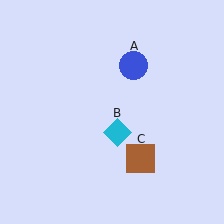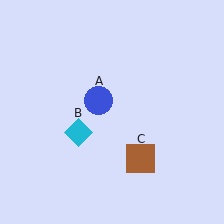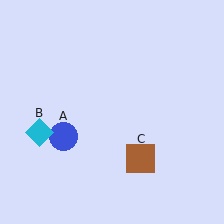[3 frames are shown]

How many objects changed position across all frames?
2 objects changed position: blue circle (object A), cyan diamond (object B).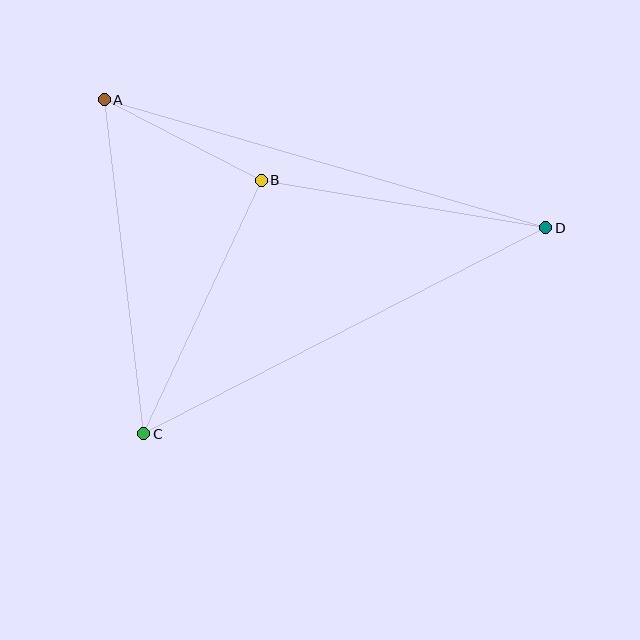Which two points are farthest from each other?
Points A and D are farthest from each other.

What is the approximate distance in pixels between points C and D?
The distance between C and D is approximately 452 pixels.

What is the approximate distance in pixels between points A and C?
The distance between A and C is approximately 336 pixels.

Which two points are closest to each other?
Points A and B are closest to each other.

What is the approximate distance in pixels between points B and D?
The distance between B and D is approximately 289 pixels.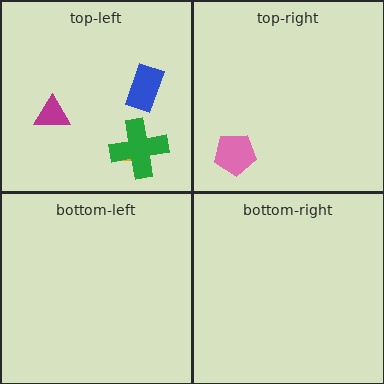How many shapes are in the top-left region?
4.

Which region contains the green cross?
The top-left region.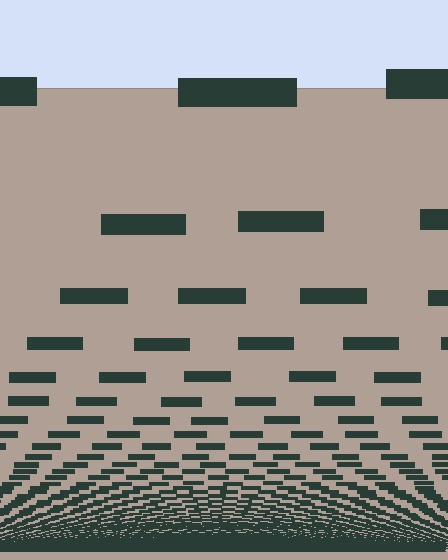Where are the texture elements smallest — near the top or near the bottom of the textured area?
Near the bottom.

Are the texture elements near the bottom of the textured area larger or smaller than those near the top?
Smaller. The gradient is inverted — elements near the bottom are smaller and denser.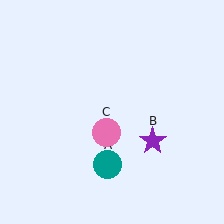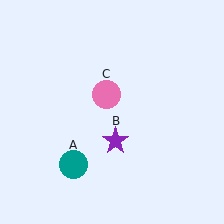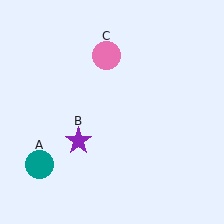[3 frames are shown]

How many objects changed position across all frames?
3 objects changed position: teal circle (object A), purple star (object B), pink circle (object C).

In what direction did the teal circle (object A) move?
The teal circle (object A) moved left.